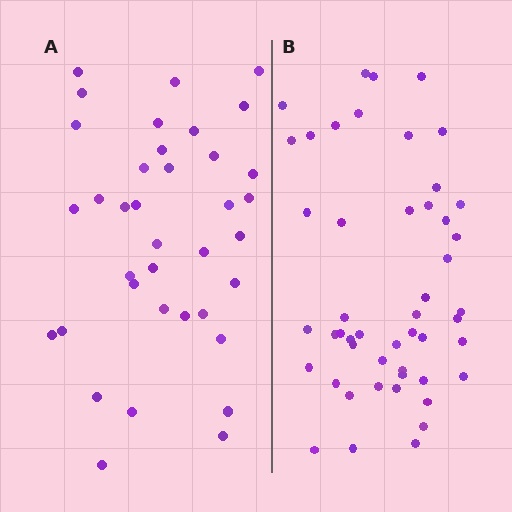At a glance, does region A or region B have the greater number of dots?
Region B (the right region) has more dots.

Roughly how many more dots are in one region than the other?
Region B has roughly 12 or so more dots than region A.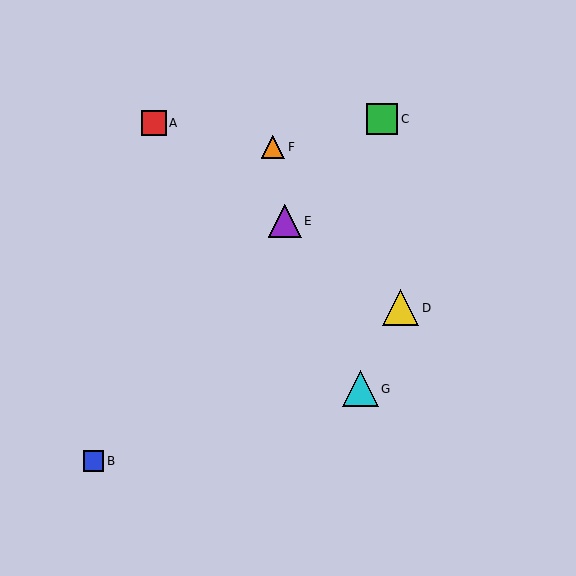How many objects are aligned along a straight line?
3 objects (A, D, E) are aligned along a straight line.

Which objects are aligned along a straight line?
Objects A, D, E are aligned along a straight line.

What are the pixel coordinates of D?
Object D is at (401, 308).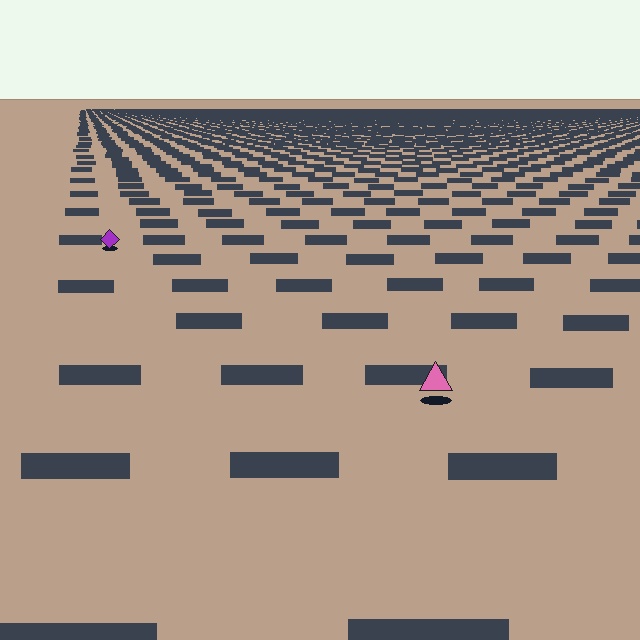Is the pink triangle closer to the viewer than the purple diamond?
Yes. The pink triangle is closer — you can tell from the texture gradient: the ground texture is coarser near it.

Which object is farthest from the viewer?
The purple diamond is farthest from the viewer. It appears smaller and the ground texture around it is denser.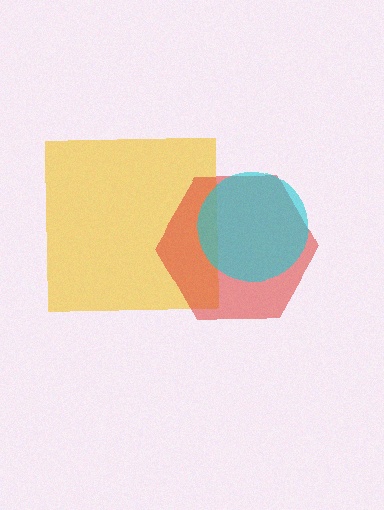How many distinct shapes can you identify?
There are 3 distinct shapes: a yellow square, a red hexagon, a cyan circle.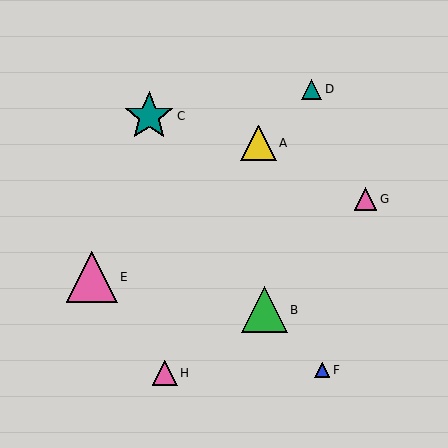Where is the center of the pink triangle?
The center of the pink triangle is at (365, 199).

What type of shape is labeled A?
Shape A is a yellow triangle.